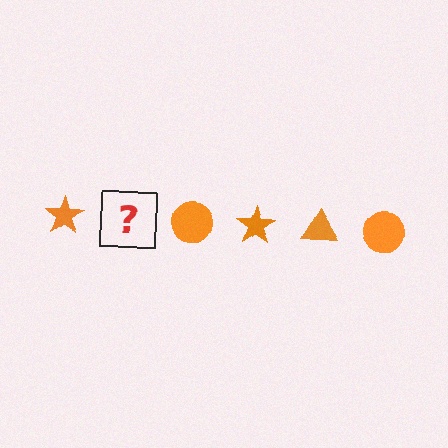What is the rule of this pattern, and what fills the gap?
The rule is that the pattern cycles through star, triangle, circle shapes in orange. The gap should be filled with an orange triangle.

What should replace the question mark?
The question mark should be replaced with an orange triangle.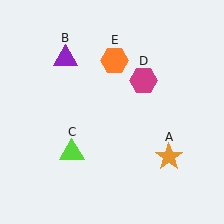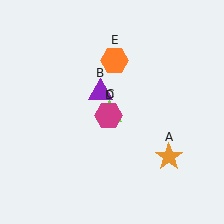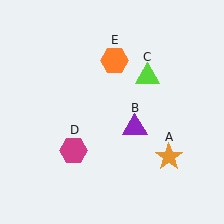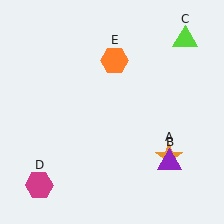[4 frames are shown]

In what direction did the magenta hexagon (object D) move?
The magenta hexagon (object D) moved down and to the left.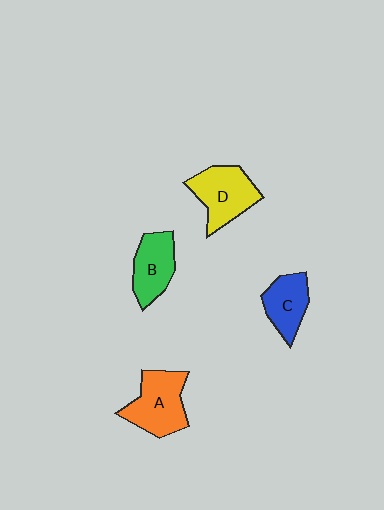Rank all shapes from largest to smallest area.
From largest to smallest: A (orange), D (yellow), B (green), C (blue).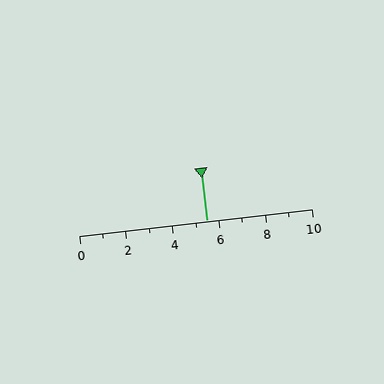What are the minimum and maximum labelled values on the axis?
The axis runs from 0 to 10.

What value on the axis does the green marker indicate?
The marker indicates approximately 5.5.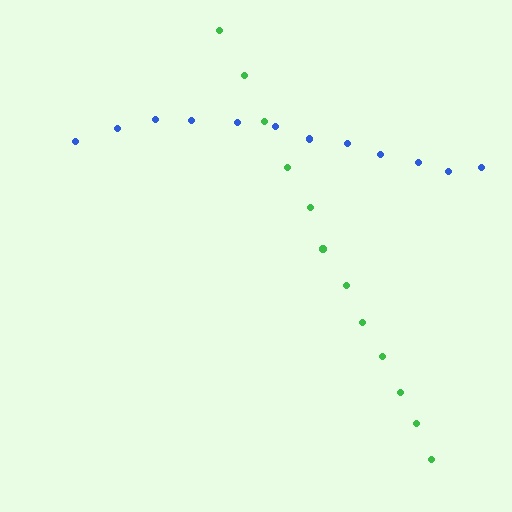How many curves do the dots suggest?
There are 2 distinct paths.